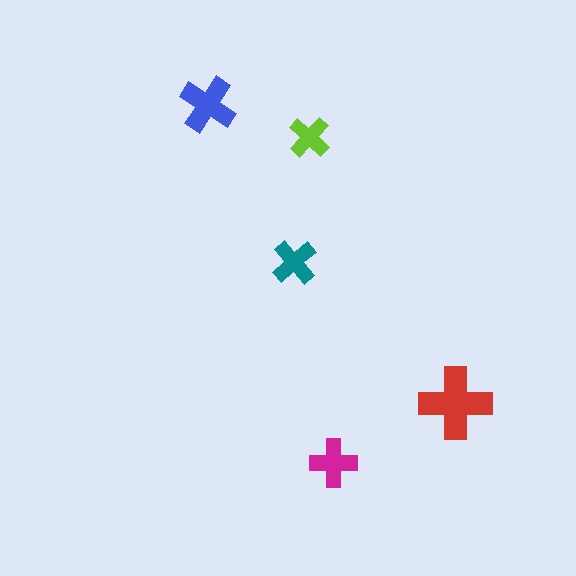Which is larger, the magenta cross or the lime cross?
The magenta one.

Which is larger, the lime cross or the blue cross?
The blue one.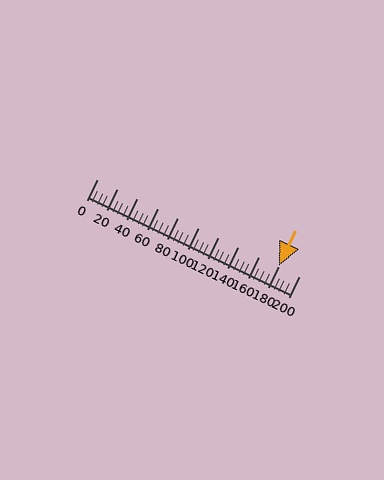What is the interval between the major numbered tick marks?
The major tick marks are spaced 20 units apart.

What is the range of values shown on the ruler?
The ruler shows values from 0 to 200.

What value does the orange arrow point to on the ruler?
The orange arrow points to approximately 180.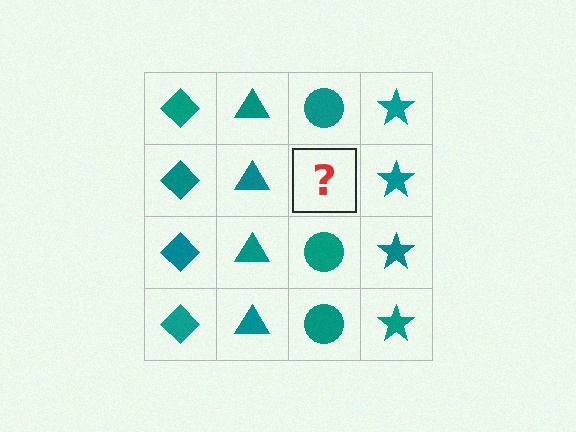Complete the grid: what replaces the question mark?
The question mark should be replaced with a teal circle.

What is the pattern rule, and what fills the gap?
The rule is that each column has a consistent shape. The gap should be filled with a teal circle.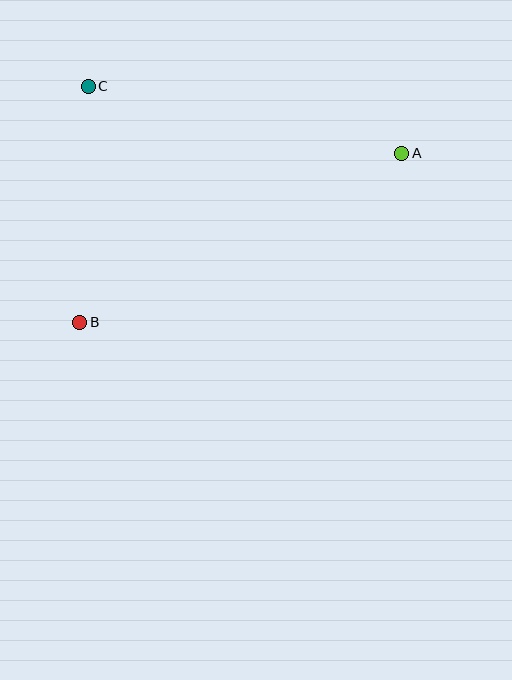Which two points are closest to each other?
Points B and C are closest to each other.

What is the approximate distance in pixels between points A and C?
The distance between A and C is approximately 320 pixels.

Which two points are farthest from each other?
Points A and B are farthest from each other.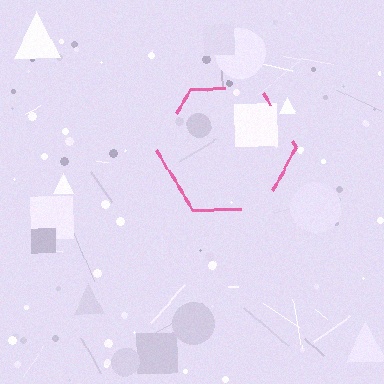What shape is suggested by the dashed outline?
The dashed outline suggests a hexagon.